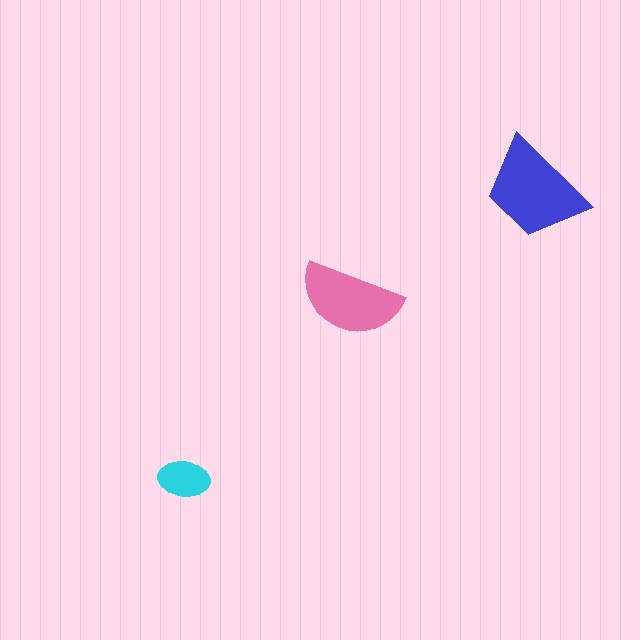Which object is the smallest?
The cyan ellipse.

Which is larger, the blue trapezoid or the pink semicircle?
The blue trapezoid.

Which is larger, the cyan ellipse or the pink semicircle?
The pink semicircle.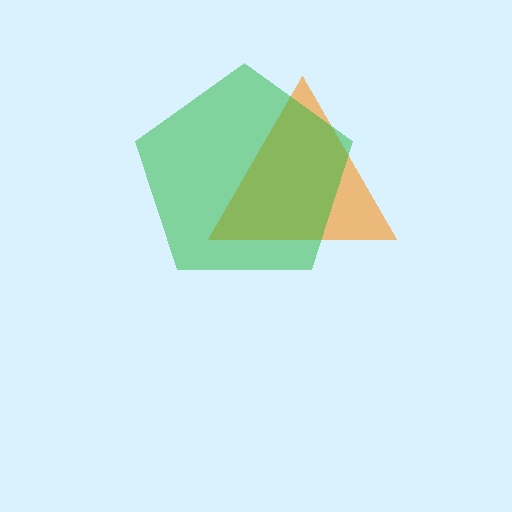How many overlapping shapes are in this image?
There are 2 overlapping shapes in the image.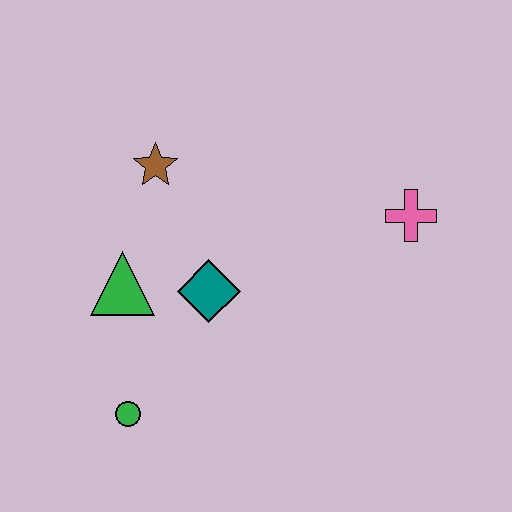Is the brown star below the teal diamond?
No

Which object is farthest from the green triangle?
The pink cross is farthest from the green triangle.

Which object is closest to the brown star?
The green triangle is closest to the brown star.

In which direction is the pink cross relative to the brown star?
The pink cross is to the right of the brown star.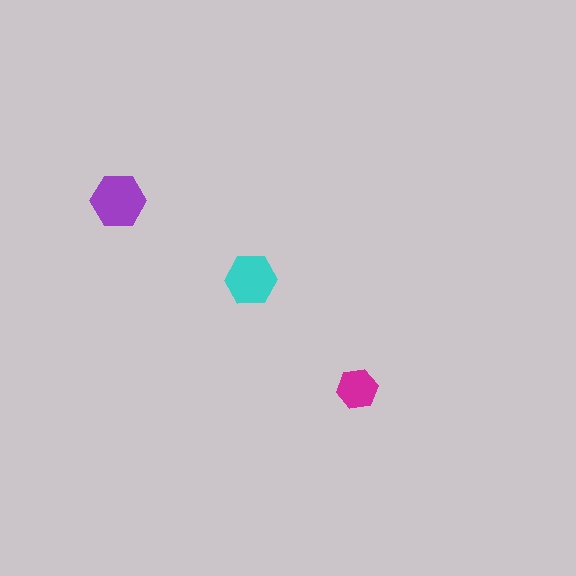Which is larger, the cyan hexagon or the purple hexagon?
The purple one.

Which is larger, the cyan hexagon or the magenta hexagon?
The cyan one.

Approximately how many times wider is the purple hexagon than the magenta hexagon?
About 1.5 times wider.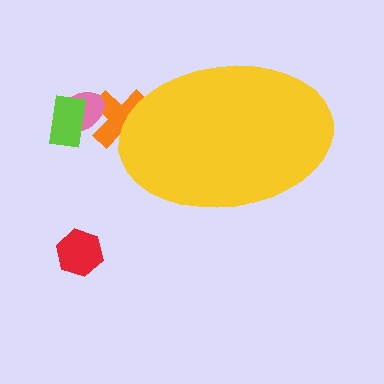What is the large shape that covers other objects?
A yellow ellipse.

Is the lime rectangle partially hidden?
No, the lime rectangle is fully visible.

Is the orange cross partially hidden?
Yes, the orange cross is partially hidden behind the yellow ellipse.